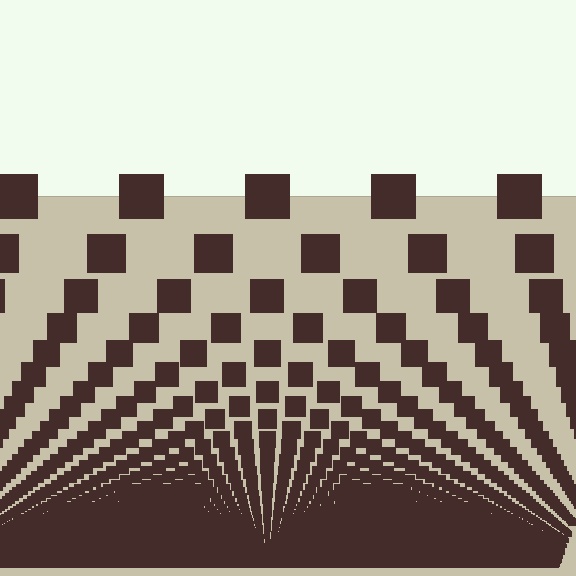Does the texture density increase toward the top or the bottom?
Density increases toward the bottom.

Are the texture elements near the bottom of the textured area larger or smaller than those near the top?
Smaller. The gradient is inverted — elements near the bottom are smaller and denser.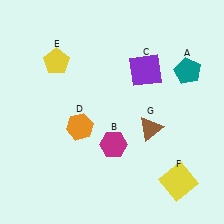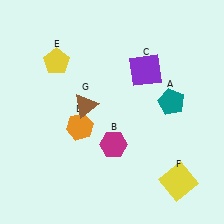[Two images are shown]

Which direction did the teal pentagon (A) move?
The teal pentagon (A) moved down.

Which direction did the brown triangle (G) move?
The brown triangle (G) moved left.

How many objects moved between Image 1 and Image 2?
2 objects moved between the two images.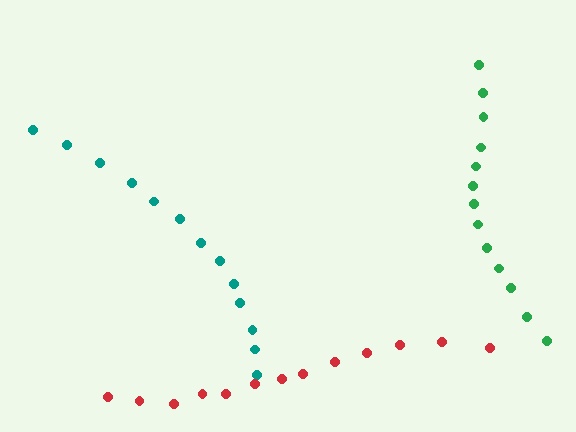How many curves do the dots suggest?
There are 3 distinct paths.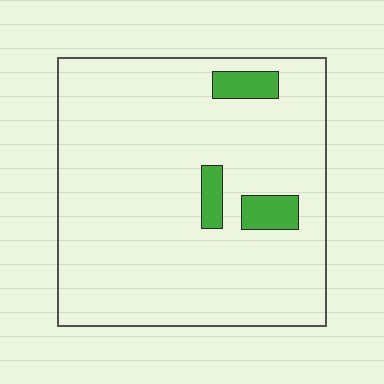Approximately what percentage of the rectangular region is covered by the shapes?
Approximately 5%.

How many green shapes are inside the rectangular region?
3.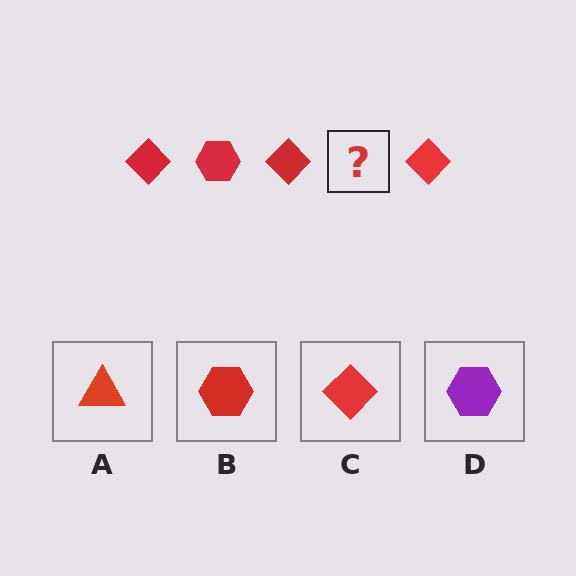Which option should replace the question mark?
Option B.